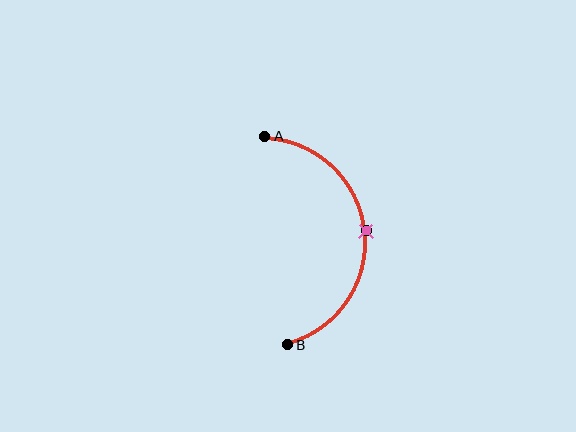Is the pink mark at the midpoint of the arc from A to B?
Yes. The pink mark lies on the arc at equal arc-length from both A and B — it is the arc midpoint.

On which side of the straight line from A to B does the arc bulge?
The arc bulges to the right of the straight line connecting A and B.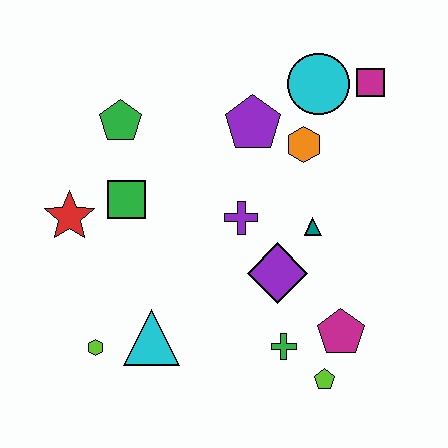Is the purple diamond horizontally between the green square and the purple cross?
No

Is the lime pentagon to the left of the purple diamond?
No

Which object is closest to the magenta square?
The cyan circle is closest to the magenta square.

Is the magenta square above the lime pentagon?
Yes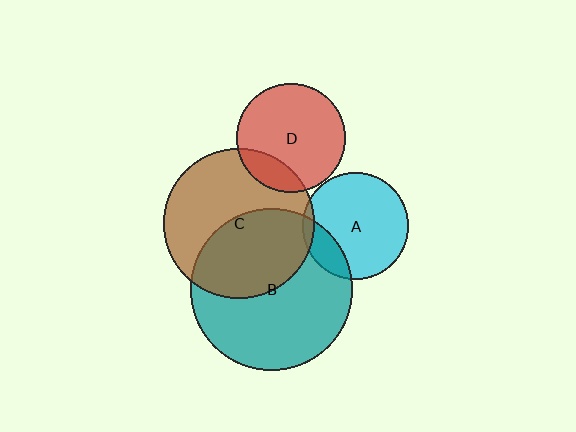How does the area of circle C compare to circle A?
Approximately 2.0 times.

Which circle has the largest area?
Circle B (teal).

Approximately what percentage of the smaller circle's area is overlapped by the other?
Approximately 20%.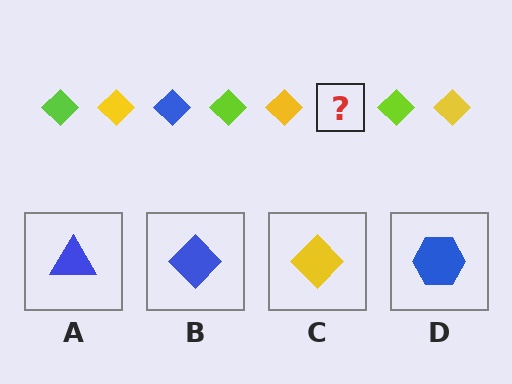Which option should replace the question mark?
Option B.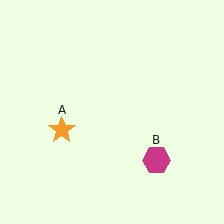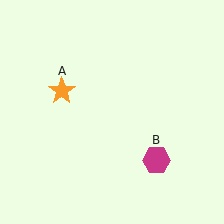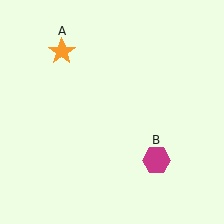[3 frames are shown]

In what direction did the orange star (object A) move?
The orange star (object A) moved up.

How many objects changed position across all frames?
1 object changed position: orange star (object A).